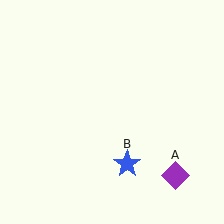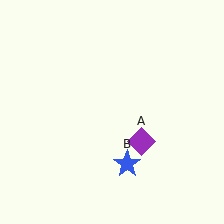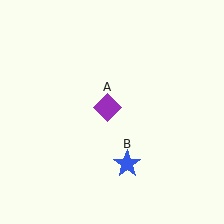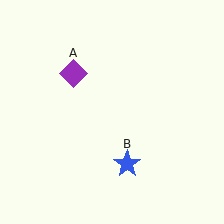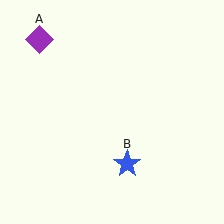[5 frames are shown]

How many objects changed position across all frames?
1 object changed position: purple diamond (object A).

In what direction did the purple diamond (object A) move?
The purple diamond (object A) moved up and to the left.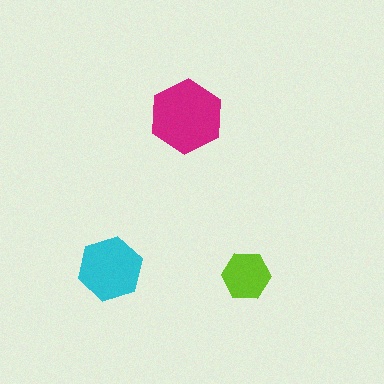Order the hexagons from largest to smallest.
the magenta one, the cyan one, the lime one.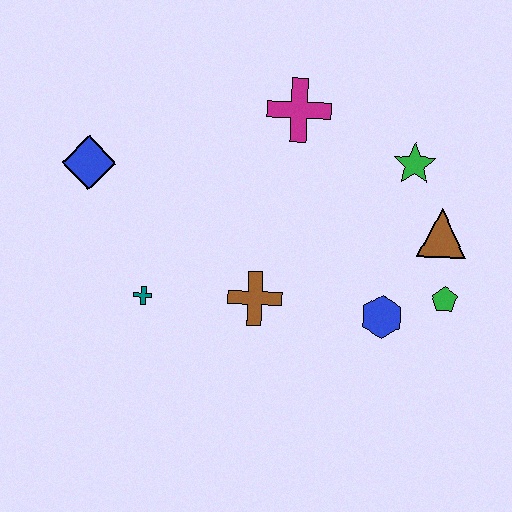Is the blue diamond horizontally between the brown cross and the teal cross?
No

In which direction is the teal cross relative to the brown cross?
The teal cross is to the left of the brown cross.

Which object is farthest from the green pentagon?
The blue diamond is farthest from the green pentagon.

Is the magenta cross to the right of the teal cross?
Yes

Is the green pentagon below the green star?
Yes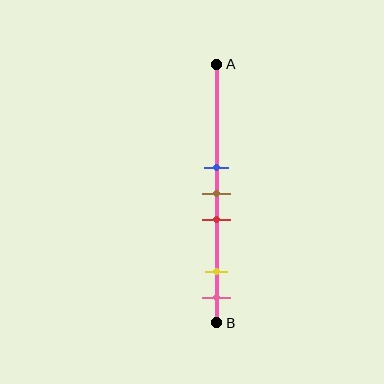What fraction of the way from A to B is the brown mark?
The brown mark is approximately 50% (0.5) of the way from A to B.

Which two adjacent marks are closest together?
The blue and brown marks are the closest adjacent pair.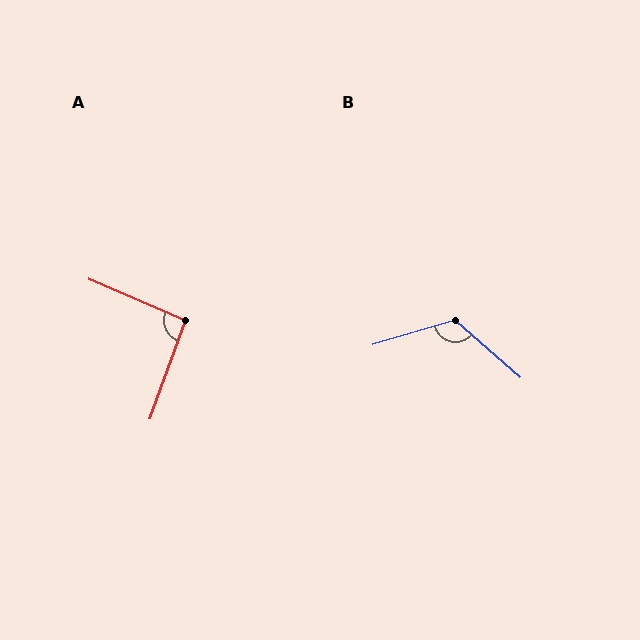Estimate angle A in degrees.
Approximately 94 degrees.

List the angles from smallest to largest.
A (94°), B (122°).